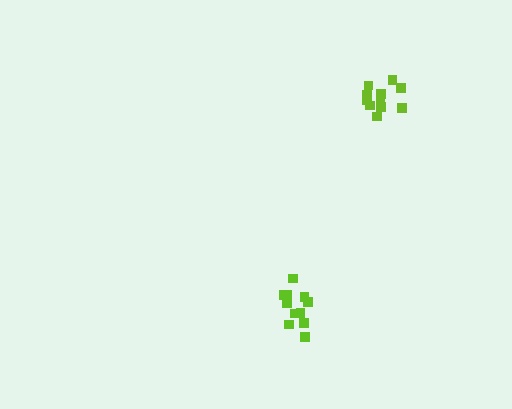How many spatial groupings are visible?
There are 2 spatial groupings.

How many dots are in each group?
Group 1: 11 dots, Group 2: 11 dots (22 total).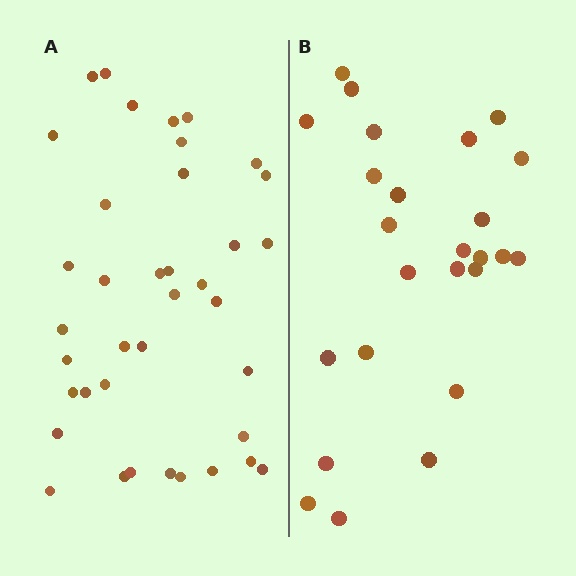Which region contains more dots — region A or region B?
Region A (the left region) has more dots.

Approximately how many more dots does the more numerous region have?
Region A has approximately 15 more dots than region B.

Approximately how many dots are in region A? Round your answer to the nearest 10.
About 40 dots. (The exact count is 38, which rounds to 40.)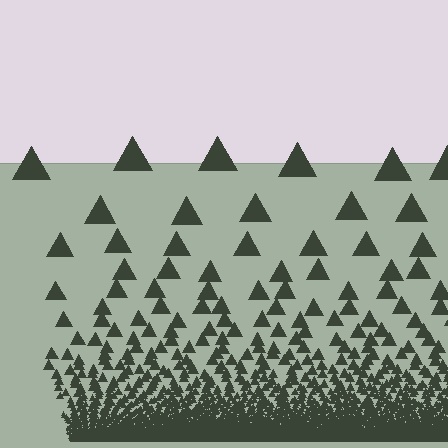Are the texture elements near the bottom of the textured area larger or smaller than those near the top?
Smaller. The gradient is inverted — elements near the bottom are smaller and denser.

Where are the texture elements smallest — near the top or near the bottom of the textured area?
Near the bottom.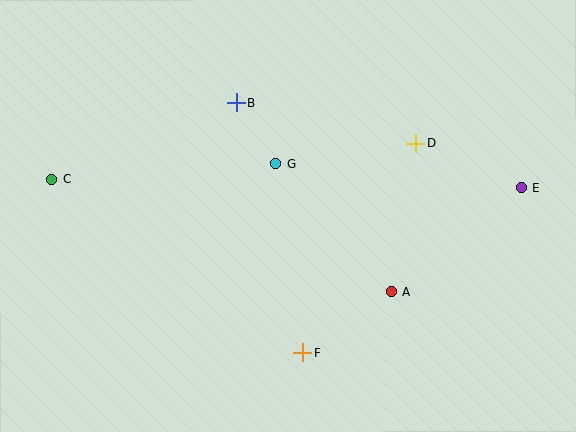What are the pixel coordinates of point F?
Point F is at (302, 353).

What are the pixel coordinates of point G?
Point G is at (275, 164).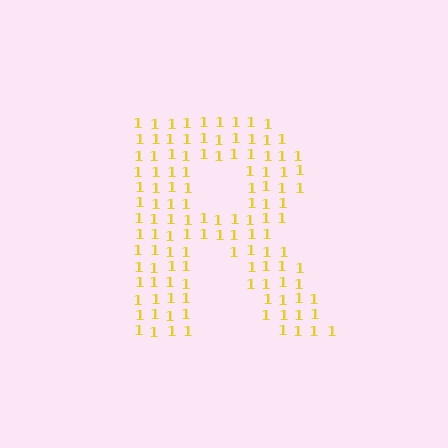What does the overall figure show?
The overall figure shows the letter R.